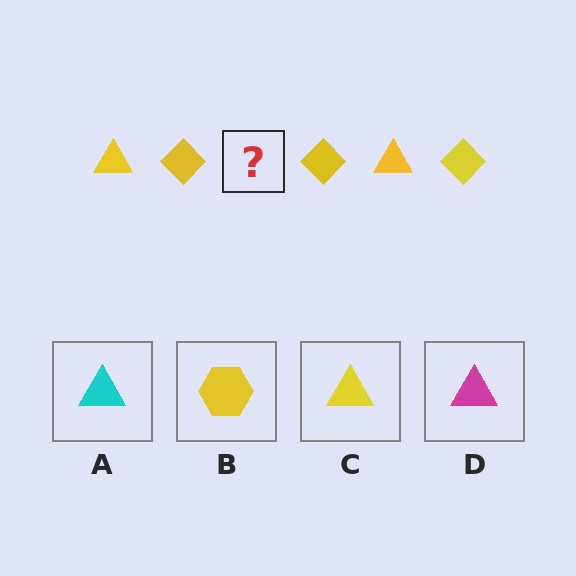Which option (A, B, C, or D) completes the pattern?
C.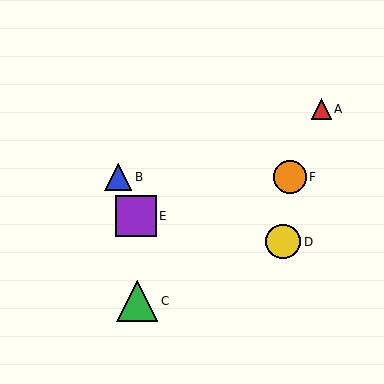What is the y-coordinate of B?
Object B is at y≈177.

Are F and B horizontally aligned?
Yes, both are at y≈177.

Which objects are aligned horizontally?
Objects B, F are aligned horizontally.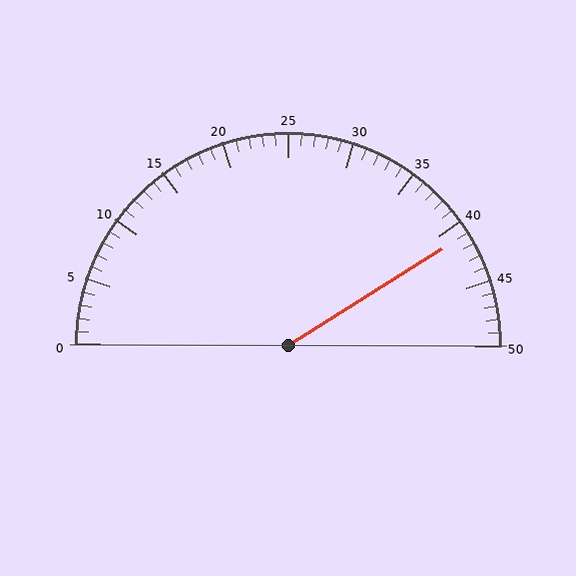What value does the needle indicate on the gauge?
The needle indicates approximately 41.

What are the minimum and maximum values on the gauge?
The gauge ranges from 0 to 50.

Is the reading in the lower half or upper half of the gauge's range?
The reading is in the upper half of the range (0 to 50).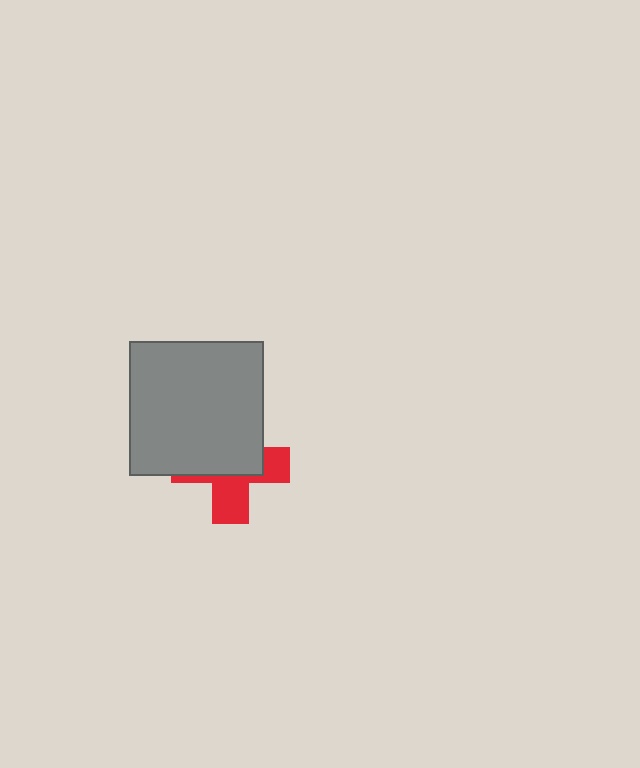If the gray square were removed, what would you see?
You would see the complete red cross.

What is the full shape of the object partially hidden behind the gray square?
The partially hidden object is a red cross.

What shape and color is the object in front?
The object in front is a gray square.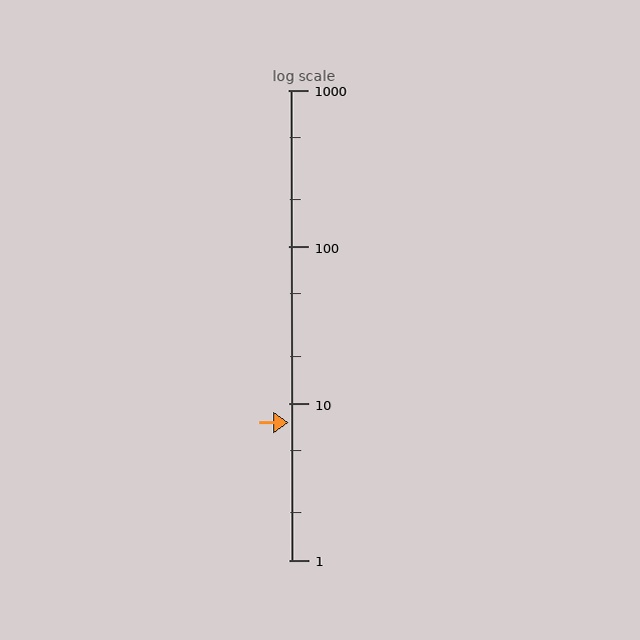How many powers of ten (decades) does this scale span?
The scale spans 3 decades, from 1 to 1000.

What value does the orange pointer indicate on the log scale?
The pointer indicates approximately 7.6.